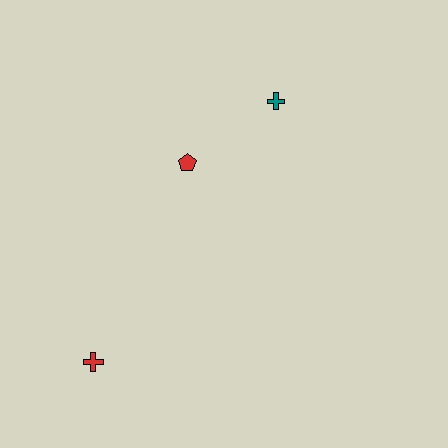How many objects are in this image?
There are 3 objects.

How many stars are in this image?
There are no stars.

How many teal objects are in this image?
There is 1 teal object.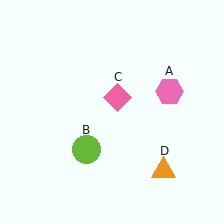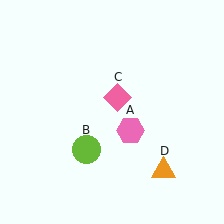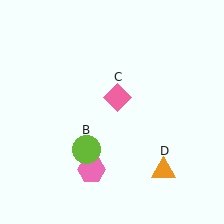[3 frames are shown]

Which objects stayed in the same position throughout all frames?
Lime circle (object B) and pink diamond (object C) and orange triangle (object D) remained stationary.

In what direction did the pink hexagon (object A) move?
The pink hexagon (object A) moved down and to the left.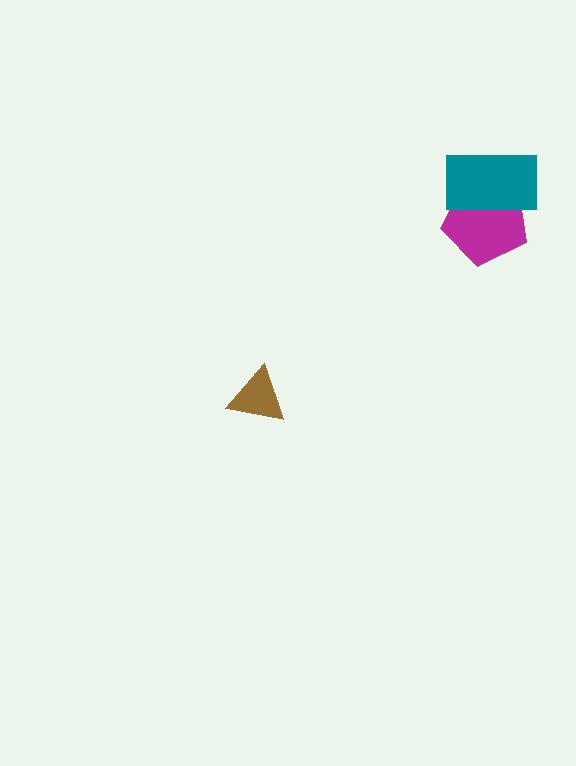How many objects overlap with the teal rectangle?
1 object overlaps with the teal rectangle.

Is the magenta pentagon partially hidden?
Yes, it is partially covered by another shape.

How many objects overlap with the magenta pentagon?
1 object overlaps with the magenta pentagon.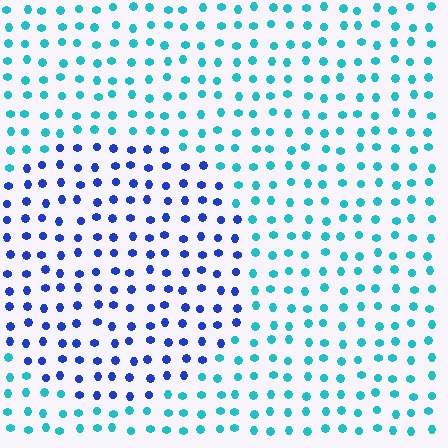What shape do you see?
I see a circle.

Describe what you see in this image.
The image is filled with small cyan elements in a uniform arrangement. A circle-shaped region is visible where the elements are tinted to a slightly different hue, forming a subtle color boundary.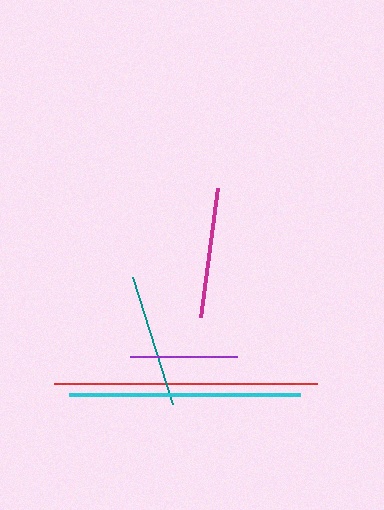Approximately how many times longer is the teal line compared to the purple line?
The teal line is approximately 1.2 times the length of the purple line.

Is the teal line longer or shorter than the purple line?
The teal line is longer than the purple line.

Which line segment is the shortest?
The purple line is the shortest at approximately 108 pixels.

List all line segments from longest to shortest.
From longest to shortest: red, cyan, teal, magenta, purple.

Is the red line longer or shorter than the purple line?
The red line is longer than the purple line.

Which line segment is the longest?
The red line is the longest at approximately 264 pixels.